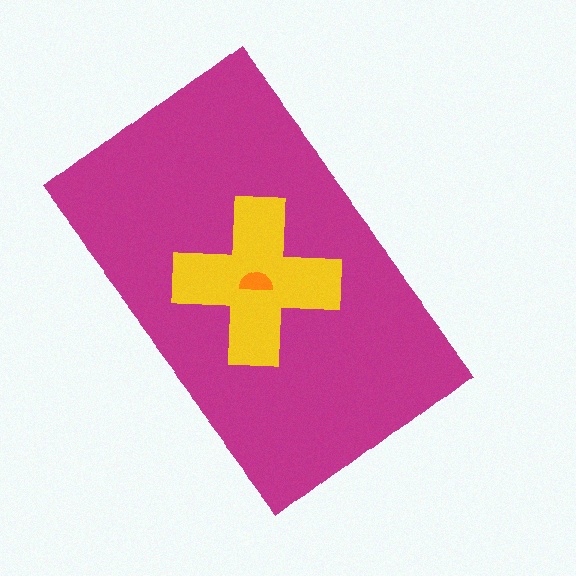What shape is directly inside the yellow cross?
The orange semicircle.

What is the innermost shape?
The orange semicircle.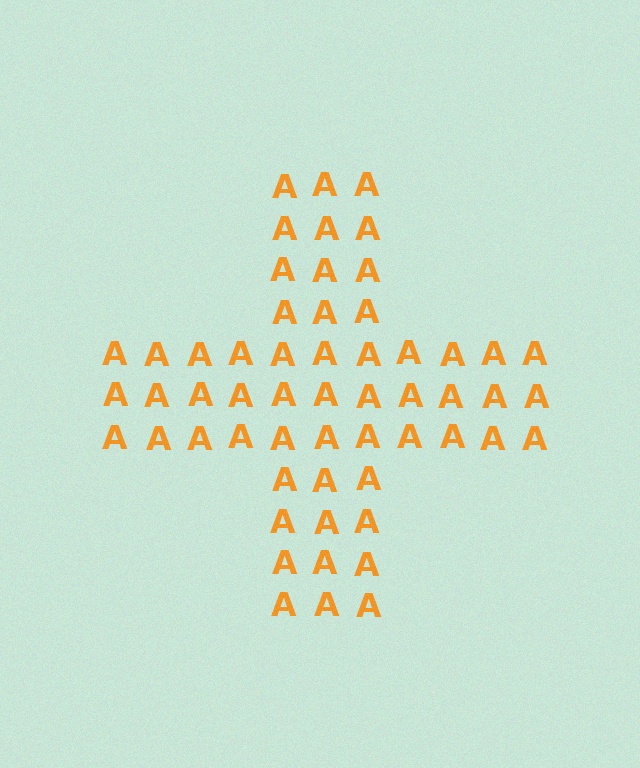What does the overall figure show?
The overall figure shows a cross.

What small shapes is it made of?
It is made of small letter A's.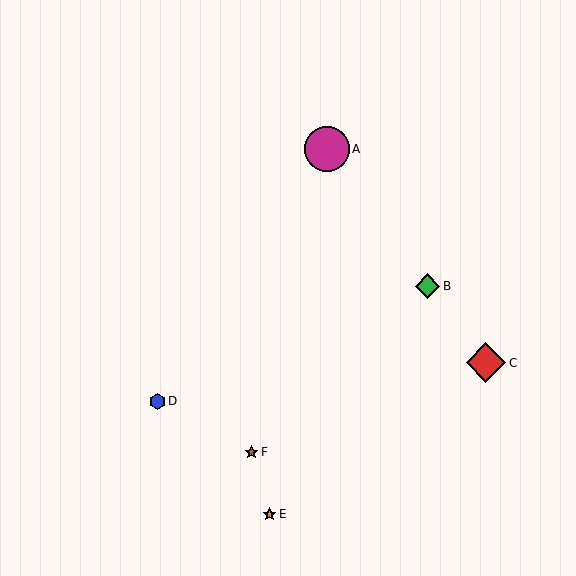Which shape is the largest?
The magenta circle (labeled A) is the largest.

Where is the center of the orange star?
The center of the orange star is at (269, 515).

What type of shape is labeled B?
Shape B is a green diamond.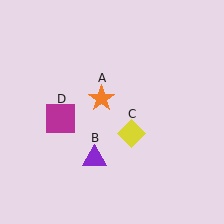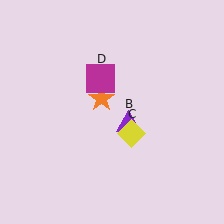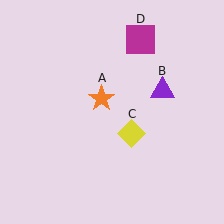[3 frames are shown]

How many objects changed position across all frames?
2 objects changed position: purple triangle (object B), magenta square (object D).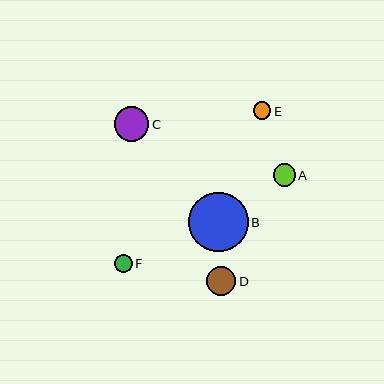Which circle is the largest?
Circle B is the largest with a size of approximately 60 pixels.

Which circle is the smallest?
Circle E is the smallest with a size of approximately 17 pixels.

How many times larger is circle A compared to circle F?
Circle A is approximately 1.3 times the size of circle F.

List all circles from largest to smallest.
From largest to smallest: B, C, D, A, F, E.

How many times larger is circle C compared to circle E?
Circle C is approximately 2.0 times the size of circle E.